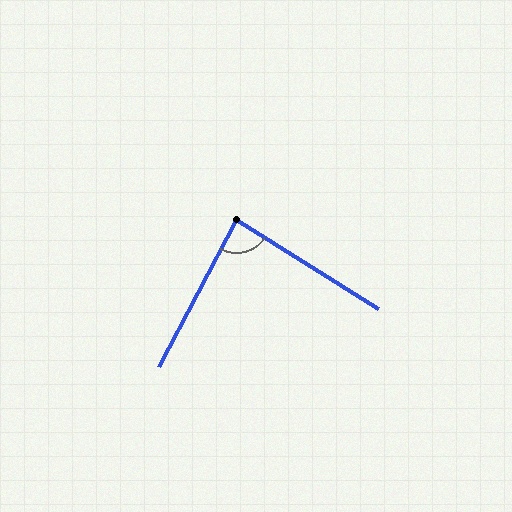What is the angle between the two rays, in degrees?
Approximately 86 degrees.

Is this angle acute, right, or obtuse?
It is approximately a right angle.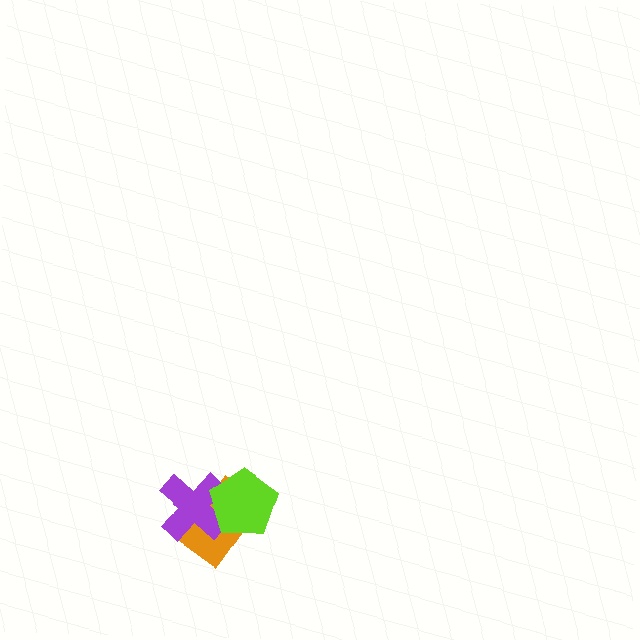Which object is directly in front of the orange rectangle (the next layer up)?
The purple cross is directly in front of the orange rectangle.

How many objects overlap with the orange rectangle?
2 objects overlap with the orange rectangle.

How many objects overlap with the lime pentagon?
2 objects overlap with the lime pentagon.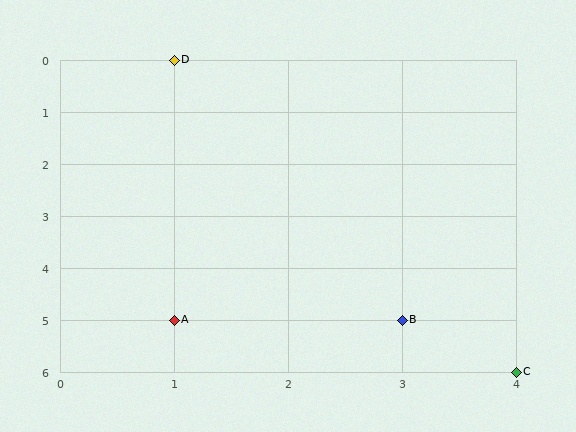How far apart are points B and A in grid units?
Points B and A are 2 columns apart.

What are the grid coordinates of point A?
Point A is at grid coordinates (1, 5).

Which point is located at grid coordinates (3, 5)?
Point B is at (3, 5).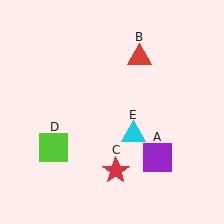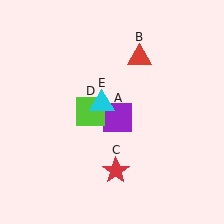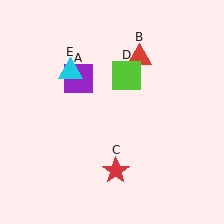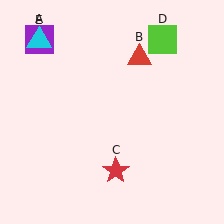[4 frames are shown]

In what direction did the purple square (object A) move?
The purple square (object A) moved up and to the left.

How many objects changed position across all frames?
3 objects changed position: purple square (object A), lime square (object D), cyan triangle (object E).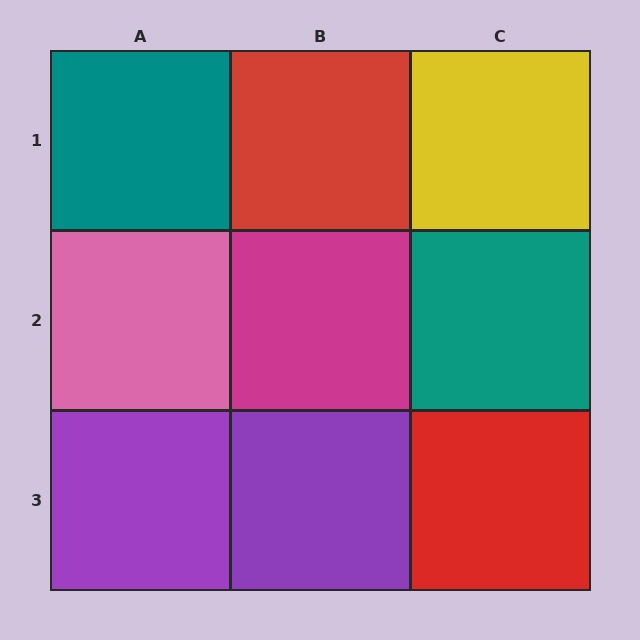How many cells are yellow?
1 cell is yellow.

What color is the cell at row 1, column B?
Red.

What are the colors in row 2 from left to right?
Pink, magenta, teal.